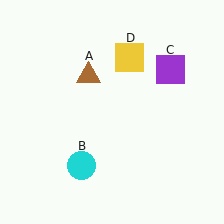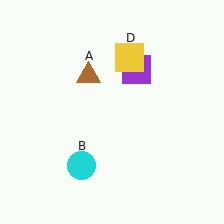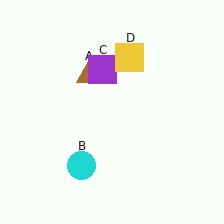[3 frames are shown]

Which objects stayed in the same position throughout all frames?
Brown triangle (object A) and cyan circle (object B) and yellow square (object D) remained stationary.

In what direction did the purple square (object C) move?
The purple square (object C) moved left.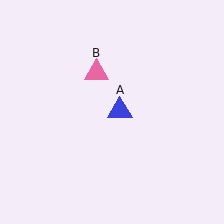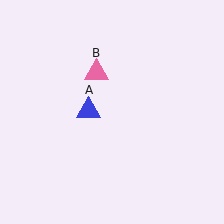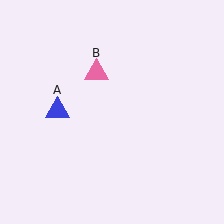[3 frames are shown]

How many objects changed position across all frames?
1 object changed position: blue triangle (object A).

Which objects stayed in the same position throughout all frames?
Pink triangle (object B) remained stationary.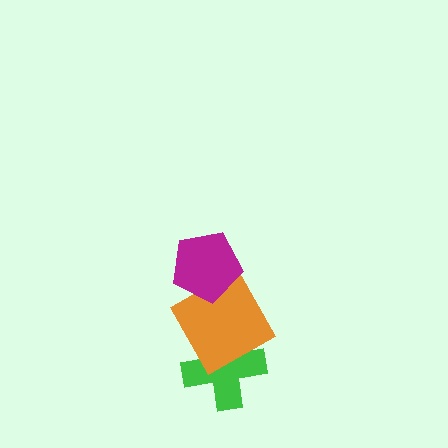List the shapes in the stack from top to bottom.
From top to bottom: the magenta pentagon, the orange square, the green cross.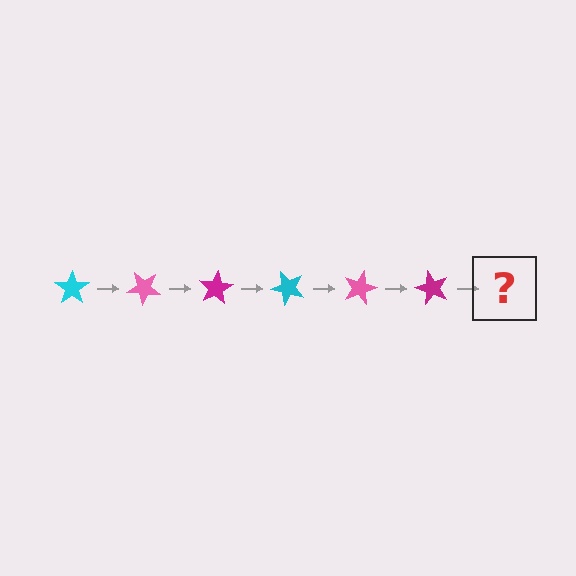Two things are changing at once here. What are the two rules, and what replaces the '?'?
The two rules are that it rotates 40 degrees each step and the color cycles through cyan, pink, and magenta. The '?' should be a cyan star, rotated 240 degrees from the start.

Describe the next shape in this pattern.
It should be a cyan star, rotated 240 degrees from the start.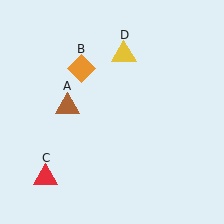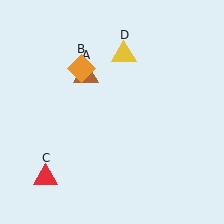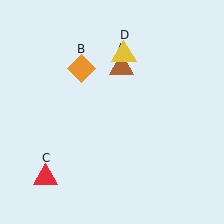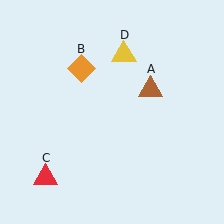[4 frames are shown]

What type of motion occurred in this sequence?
The brown triangle (object A) rotated clockwise around the center of the scene.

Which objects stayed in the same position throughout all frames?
Orange diamond (object B) and red triangle (object C) and yellow triangle (object D) remained stationary.